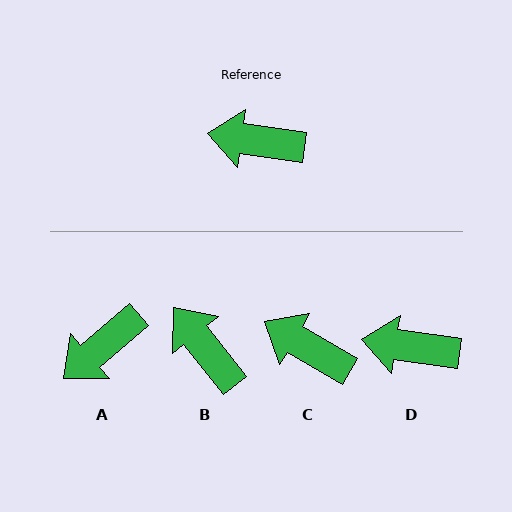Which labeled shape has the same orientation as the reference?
D.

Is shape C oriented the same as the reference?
No, it is off by about 22 degrees.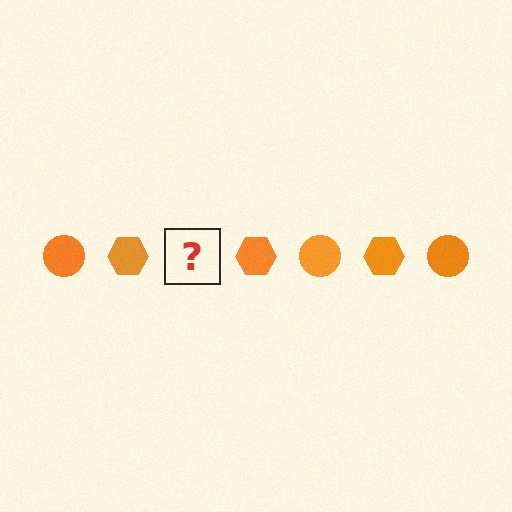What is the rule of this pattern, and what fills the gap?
The rule is that the pattern cycles through circle, hexagon shapes in orange. The gap should be filled with an orange circle.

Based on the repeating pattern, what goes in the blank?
The blank should be an orange circle.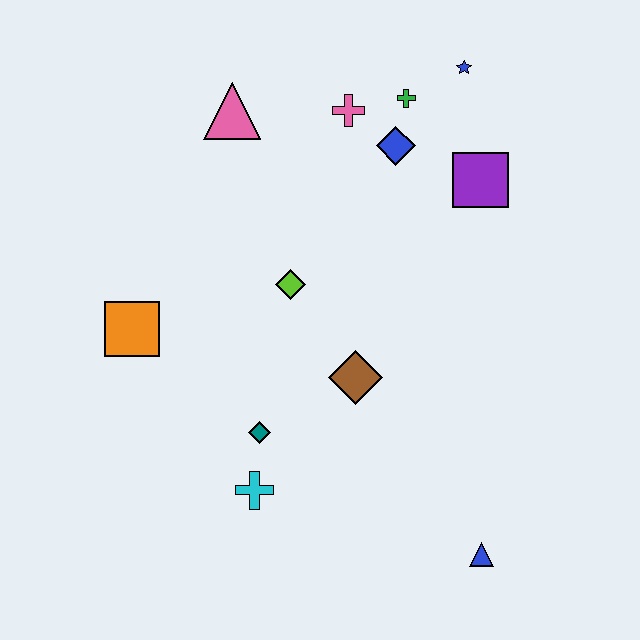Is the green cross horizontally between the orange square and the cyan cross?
No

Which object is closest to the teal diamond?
The cyan cross is closest to the teal diamond.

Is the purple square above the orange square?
Yes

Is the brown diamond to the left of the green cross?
Yes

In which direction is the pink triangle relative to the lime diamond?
The pink triangle is above the lime diamond.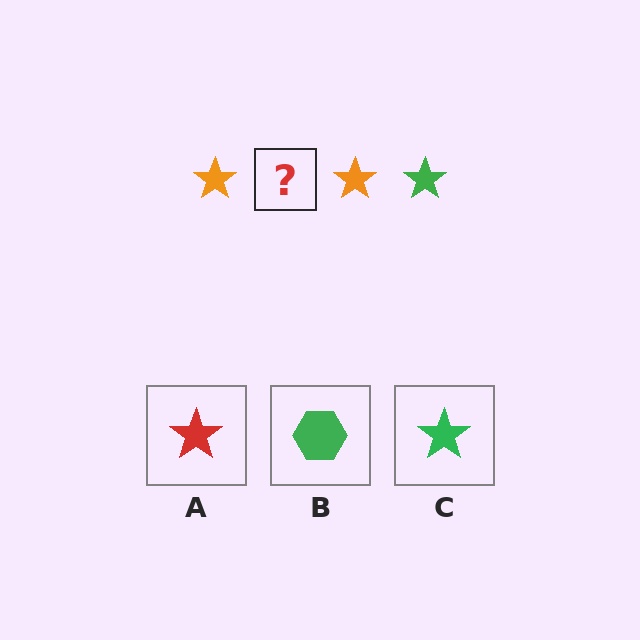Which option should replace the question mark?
Option C.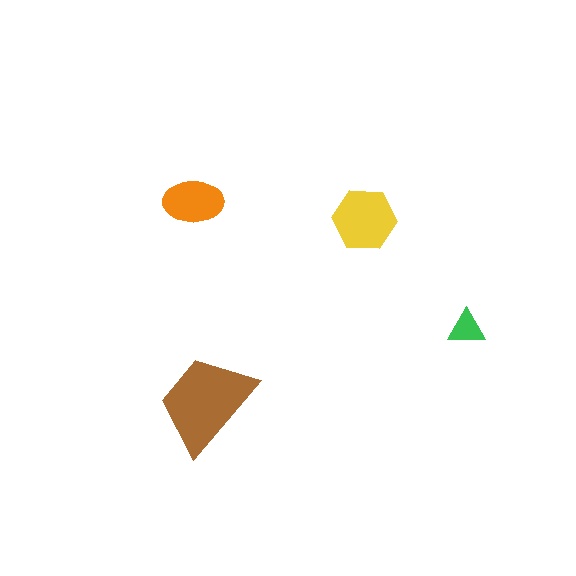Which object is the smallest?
The green triangle.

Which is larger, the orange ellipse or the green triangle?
The orange ellipse.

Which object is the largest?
The brown trapezoid.